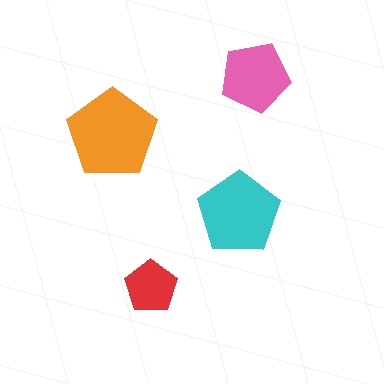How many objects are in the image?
There are 4 objects in the image.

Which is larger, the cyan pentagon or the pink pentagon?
The cyan one.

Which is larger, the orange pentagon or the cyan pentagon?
The orange one.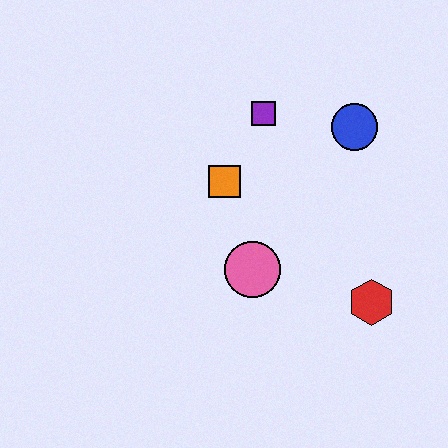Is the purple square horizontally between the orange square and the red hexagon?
Yes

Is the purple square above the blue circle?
Yes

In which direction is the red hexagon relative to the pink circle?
The red hexagon is to the right of the pink circle.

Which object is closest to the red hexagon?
The pink circle is closest to the red hexagon.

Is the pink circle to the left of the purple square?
Yes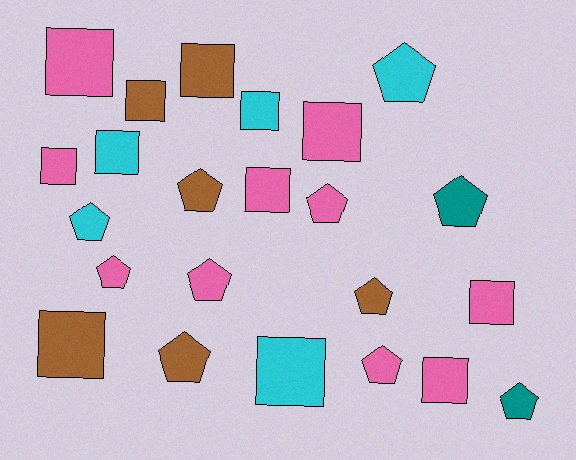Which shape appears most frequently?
Square, with 12 objects.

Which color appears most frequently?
Pink, with 10 objects.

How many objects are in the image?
There are 23 objects.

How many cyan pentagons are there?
There are 2 cyan pentagons.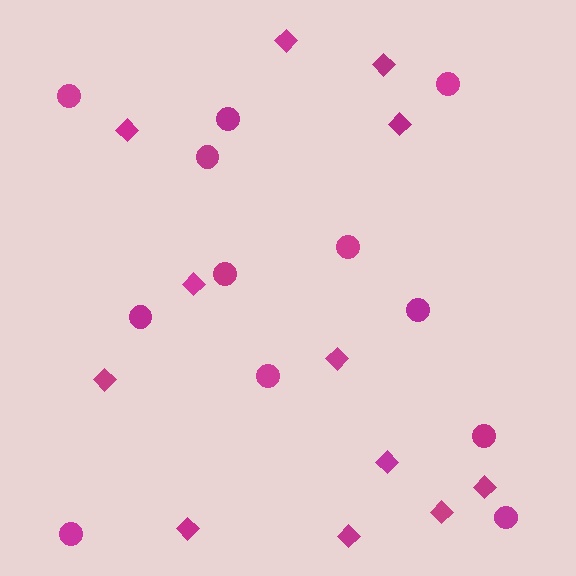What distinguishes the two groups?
There are 2 groups: one group of diamonds (12) and one group of circles (12).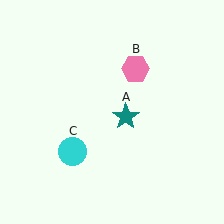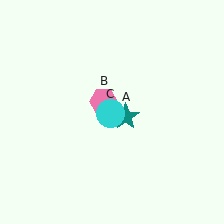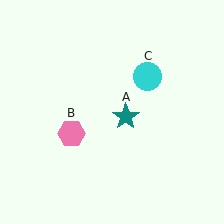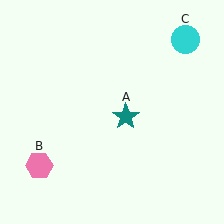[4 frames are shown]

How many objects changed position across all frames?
2 objects changed position: pink hexagon (object B), cyan circle (object C).